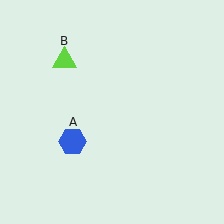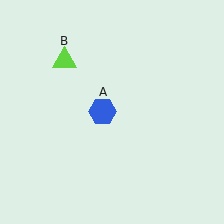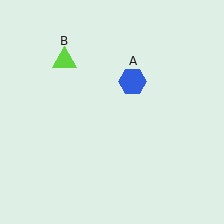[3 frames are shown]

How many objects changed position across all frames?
1 object changed position: blue hexagon (object A).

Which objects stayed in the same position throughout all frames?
Lime triangle (object B) remained stationary.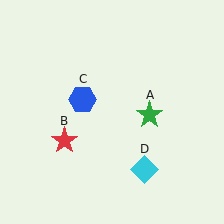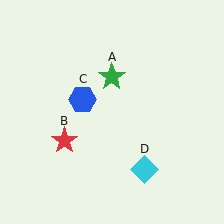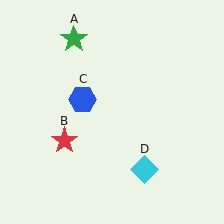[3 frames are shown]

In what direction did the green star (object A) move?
The green star (object A) moved up and to the left.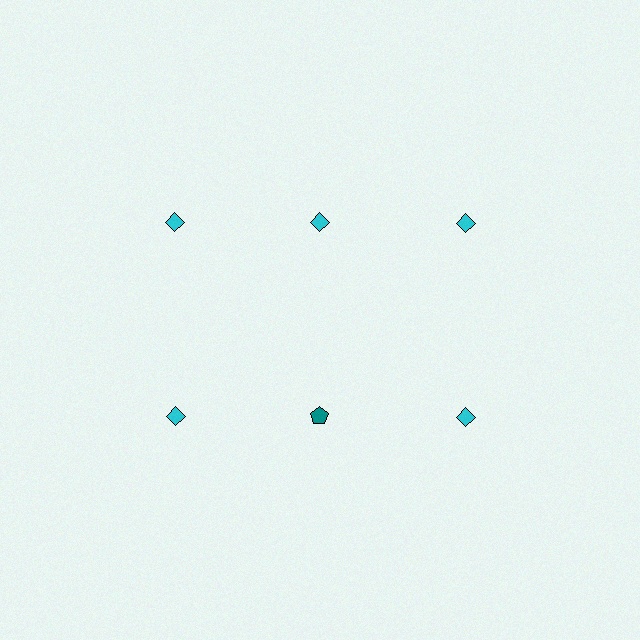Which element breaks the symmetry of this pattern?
The teal pentagon in the second row, second from left column breaks the symmetry. All other shapes are cyan diamonds.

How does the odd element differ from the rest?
It differs in both color (teal instead of cyan) and shape (pentagon instead of diamond).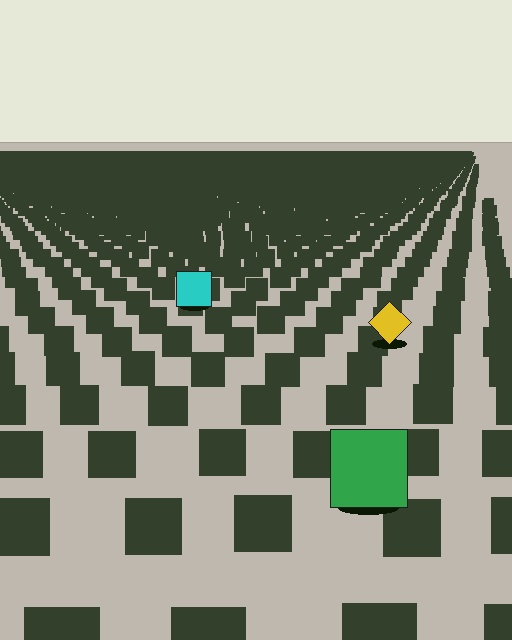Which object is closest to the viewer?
The green square is closest. The texture marks near it are larger and more spread out.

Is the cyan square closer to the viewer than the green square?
No. The green square is closer — you can tell from the texture gradient: the ground texture is coarser near it.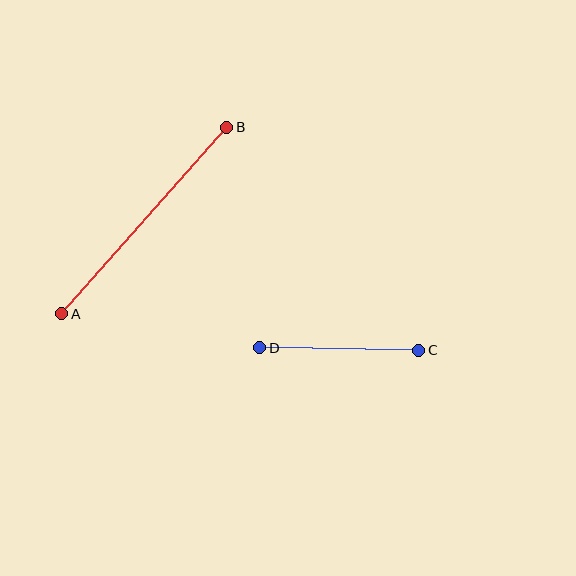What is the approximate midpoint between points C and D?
The midpoint is at approximately (339, 349) pixels.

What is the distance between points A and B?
The distance is approximately 249 pixels.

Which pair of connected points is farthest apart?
Points A and B are farthest apart.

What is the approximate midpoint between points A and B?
The midpoint is at approximately (144, 221) pixels.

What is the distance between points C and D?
The distance is approximately 159 pixels.